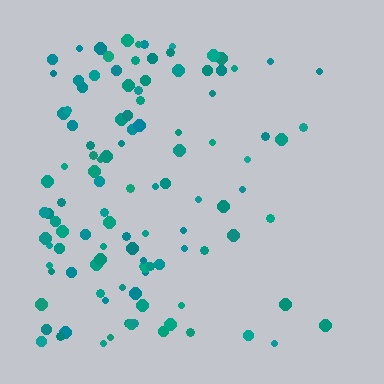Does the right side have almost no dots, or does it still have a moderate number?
Still a moderate number, just noticeably fewer than the left.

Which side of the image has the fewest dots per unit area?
The right.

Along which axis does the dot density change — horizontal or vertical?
Horizontal.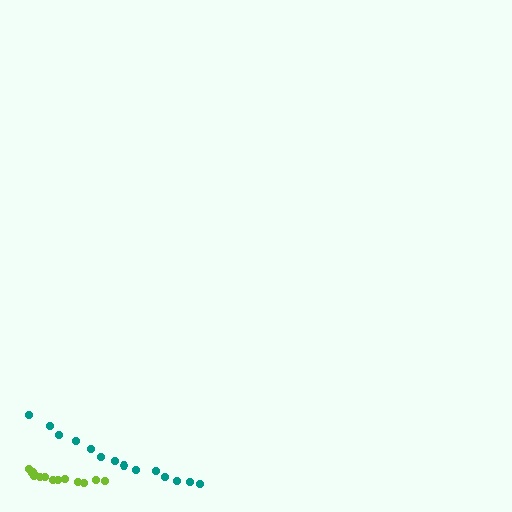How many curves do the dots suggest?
There are 2 distinct paths.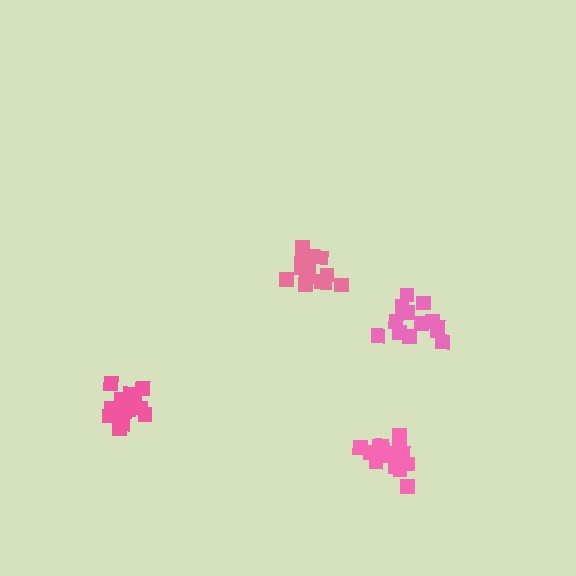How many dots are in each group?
Group 1: 18 dots, Group 2: 14 dots, Group 3: 17 dots, Group 4: 14 dots (63 total).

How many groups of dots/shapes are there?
There are 4 groups.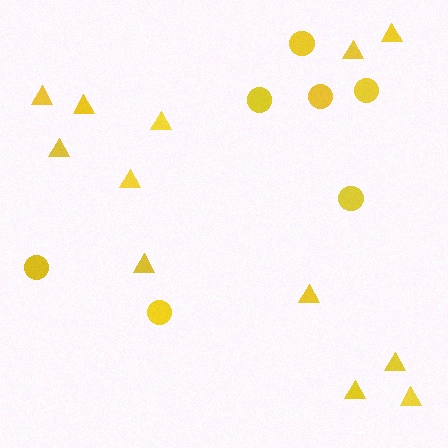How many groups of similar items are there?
There are 2 groups: one group of triangles (12) and one group of circles (7).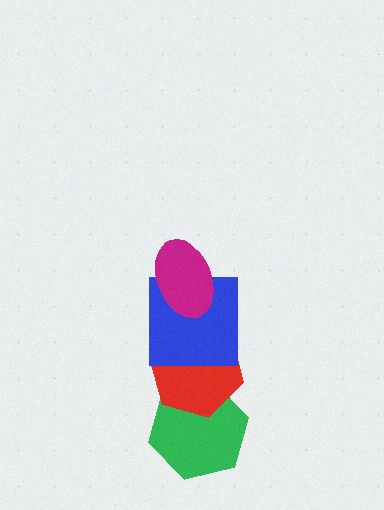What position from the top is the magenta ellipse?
The magenta ellipse is 1st from the top.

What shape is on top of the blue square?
The magenta ellipse is on top of the blue square.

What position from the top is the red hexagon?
The red hexagon is 3rd from the top.